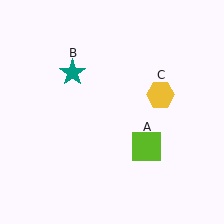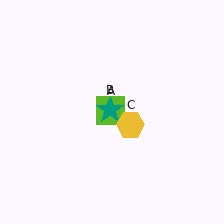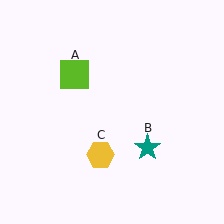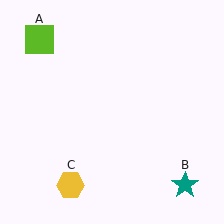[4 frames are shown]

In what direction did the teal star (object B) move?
The teal star (object B) moved down and to the right.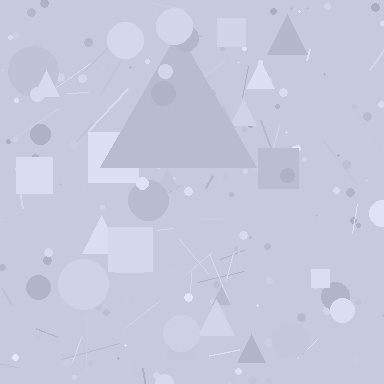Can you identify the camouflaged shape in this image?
The camouflaged shape is a triangle.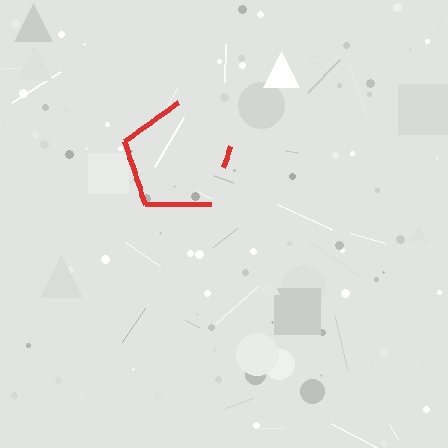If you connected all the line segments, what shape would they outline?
They would outline a pentagon.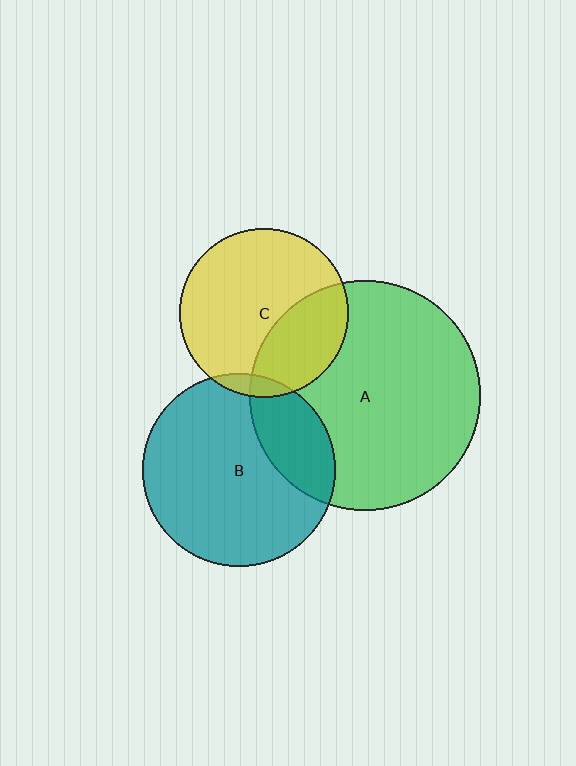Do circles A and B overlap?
Yes.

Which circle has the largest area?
Circle A (green).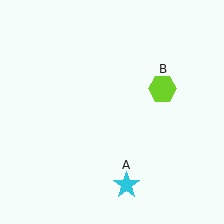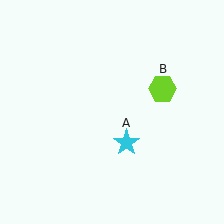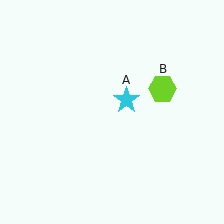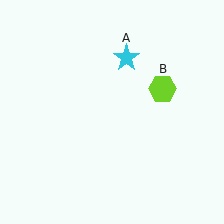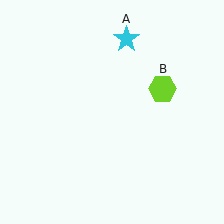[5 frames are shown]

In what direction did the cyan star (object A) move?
The cyan star (object A) moved up.